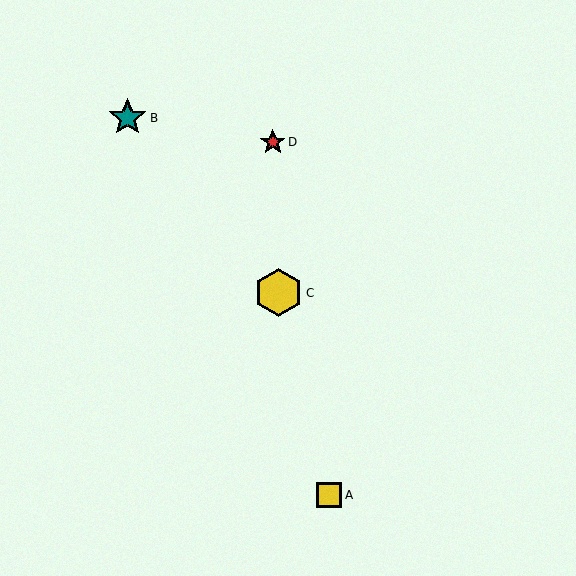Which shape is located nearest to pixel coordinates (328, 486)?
The yellow square (labeled A) at (329, 495) is nearest to that location.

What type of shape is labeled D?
Shape D is a red star.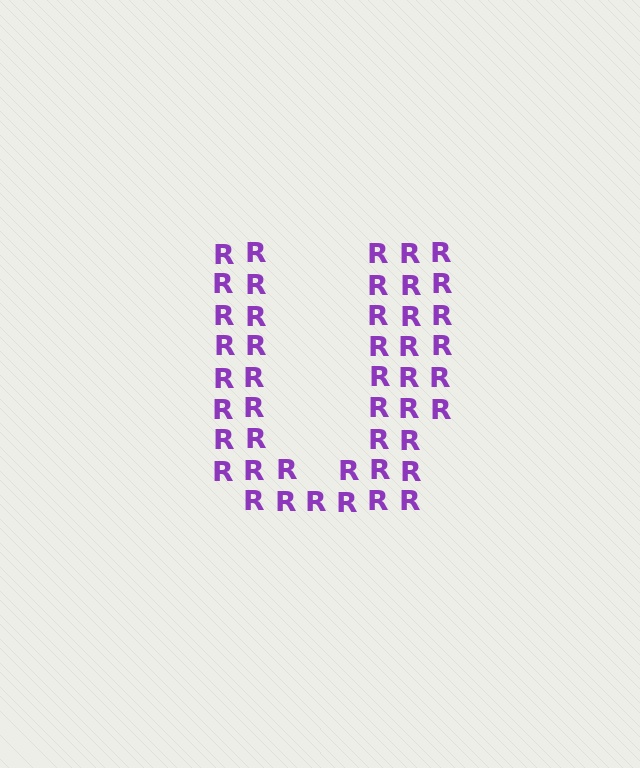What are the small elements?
The small elements are letter R's.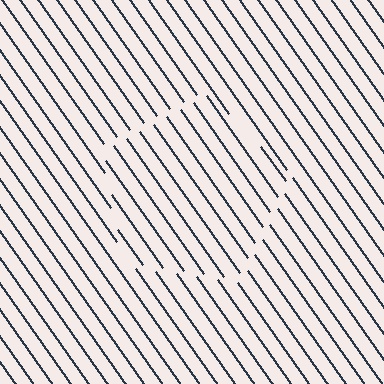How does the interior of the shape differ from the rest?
The interior of the shape contains the same grating, shifted by half a period — the contour is defined by the phase discontinuity where line-ends from the inner and outer gratings abut.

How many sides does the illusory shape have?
5 sides — the line-ends trace a pentagon.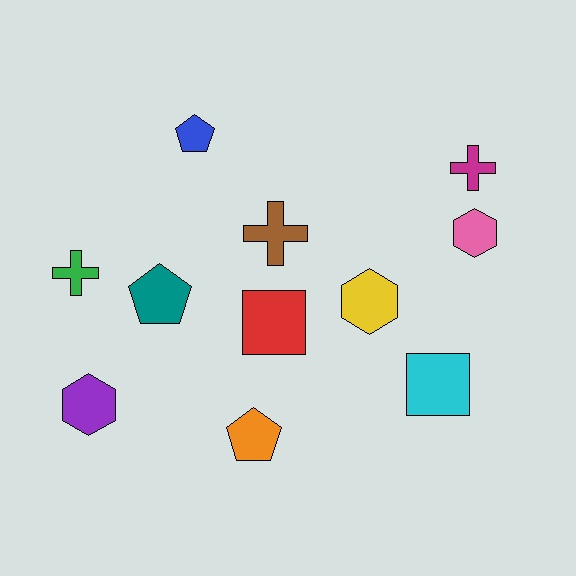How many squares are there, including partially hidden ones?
There are 2 squares.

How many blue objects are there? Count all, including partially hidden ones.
There is 1 blue object.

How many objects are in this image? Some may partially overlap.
There are 11 objects.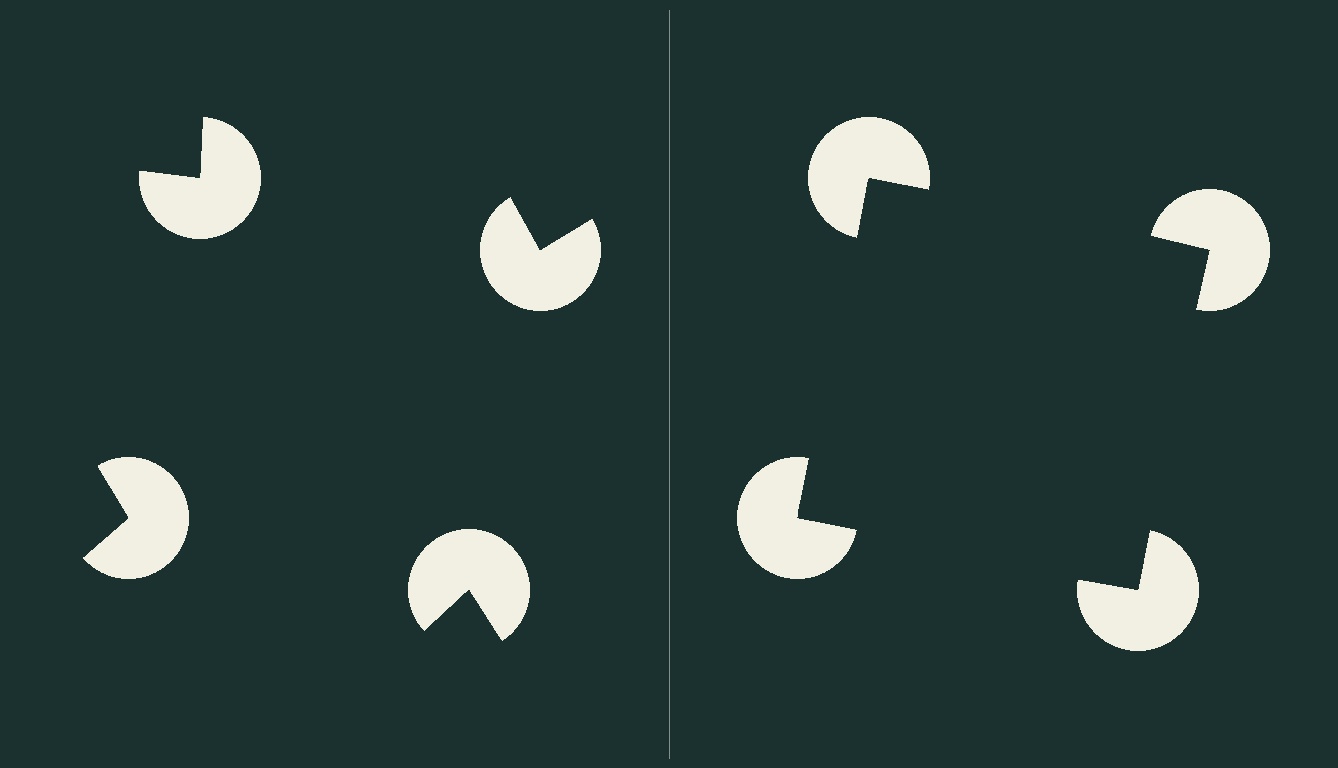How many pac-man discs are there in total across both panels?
8 — 4 on each side.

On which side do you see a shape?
An illusory square appears on the right side. On the left side the wedge cuts are rotated, so no coherent shape forms.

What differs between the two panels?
The pac-man discs are positioned identically on both sides; only the wedge orientations differ. On the right they align to a square; on the left they are misaligned.